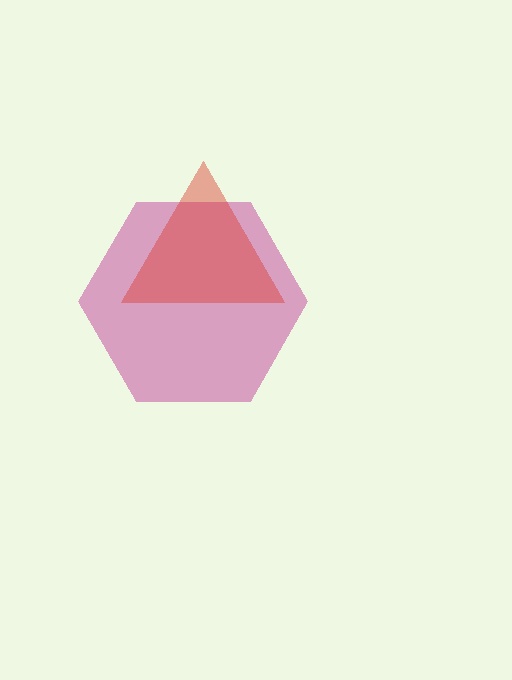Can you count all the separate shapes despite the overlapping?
Yes, there are 2 separate shapes.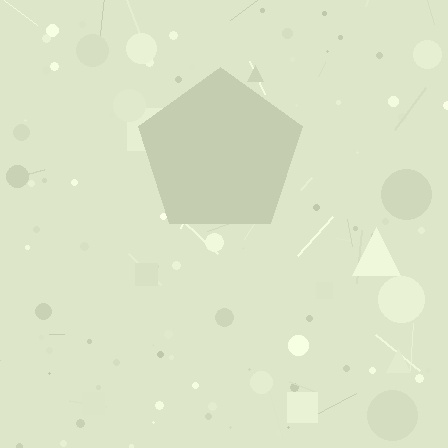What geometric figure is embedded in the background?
A pentagon is embedded in the background.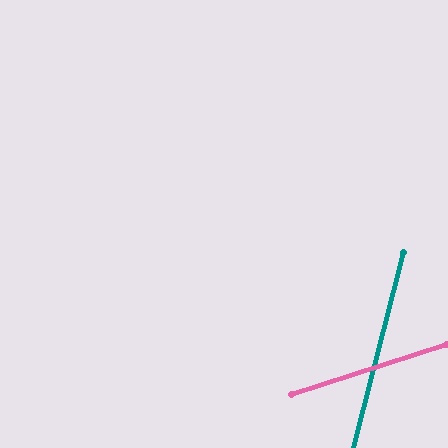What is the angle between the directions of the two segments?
Approximately 58 degrees.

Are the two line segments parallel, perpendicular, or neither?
Neither parallel nor perpendicular — they differ by about 58°.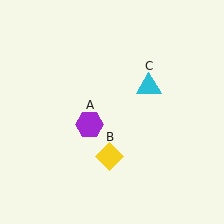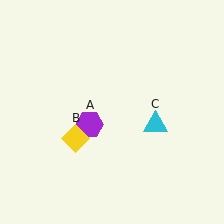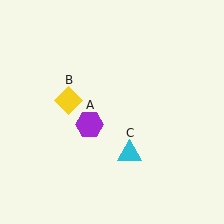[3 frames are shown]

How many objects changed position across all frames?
2 objects changed position: yellow diamond (object B), cyan triangle (object C).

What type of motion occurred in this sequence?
The yellow diamond (object B), cyan triangle (object C) rotated clockwise around the center of the scene.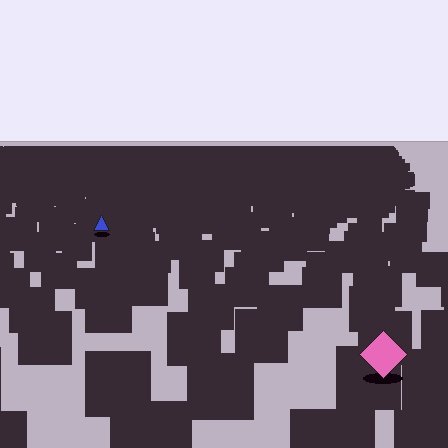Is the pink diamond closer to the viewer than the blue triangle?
Yes. The pink diamond is closer — you can tell from the texture gradient: the ground texture is coarser near it.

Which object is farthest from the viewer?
The blue triangle is farthest from the viewer. It appears smaller and the ground texture around it is denser.